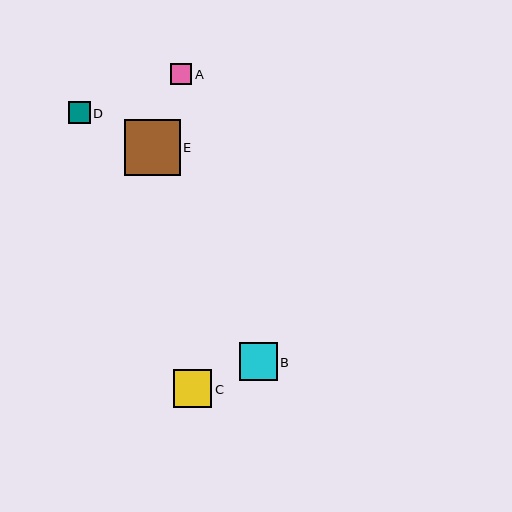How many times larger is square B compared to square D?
Square B is approximately 1.7 times the size of square D.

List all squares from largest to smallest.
From largest to smallest: E, B, C, D, A.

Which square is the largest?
Square E is the largest with a size of approximately 56 pixels.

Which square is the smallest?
Square A is the smallest with a size of approximately 21 pixels.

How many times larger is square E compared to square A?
Square E is approximately 2.6 times the size of square A.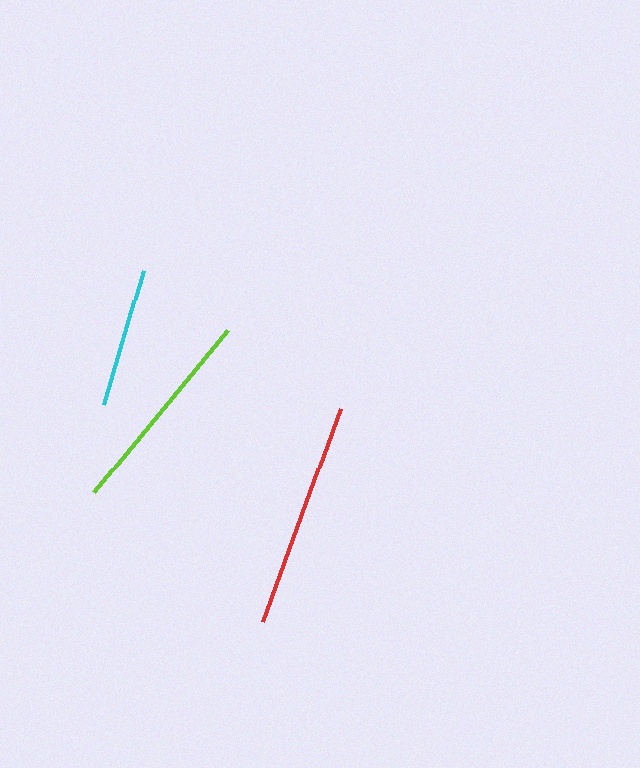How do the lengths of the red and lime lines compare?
The red and lime lines are approximately the same length.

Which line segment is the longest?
The red line is the longest at approximately 226 pixels.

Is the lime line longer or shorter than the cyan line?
The lime line is longer than the cyan line.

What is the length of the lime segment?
The lime segment is approximately 209 pixels long.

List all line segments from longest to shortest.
From longest to shortest: red, lime, cyan.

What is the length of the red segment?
The red segment is approximately 226 pixels long.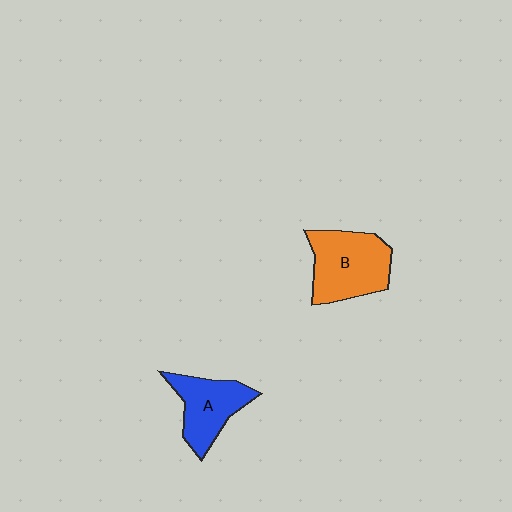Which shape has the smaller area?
Shape A (blue).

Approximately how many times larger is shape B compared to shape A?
Approximately 1.3 times.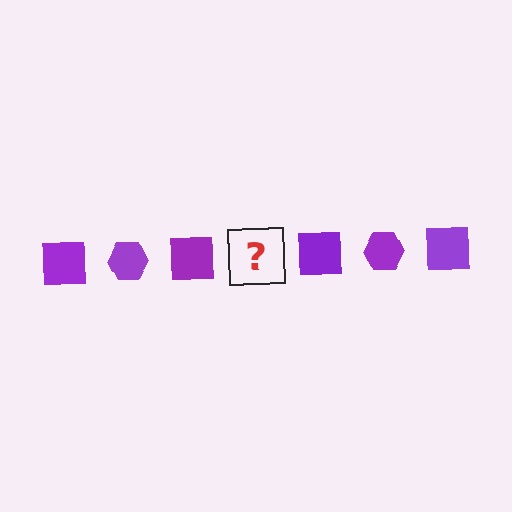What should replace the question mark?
The question mark should be replaced with a purple hexagon.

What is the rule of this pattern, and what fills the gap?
The rule is that the pattern cycles through square, hexagon shapes in purple. The gap should be filled with a purple hexagon.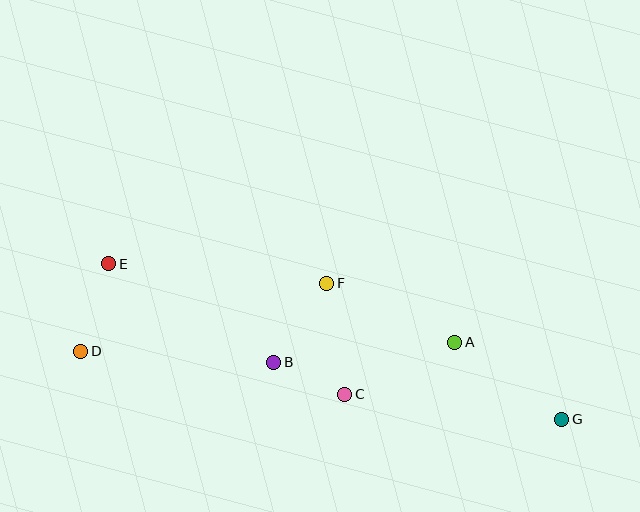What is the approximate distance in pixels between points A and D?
The distance between A and D is approximately 374 pixels.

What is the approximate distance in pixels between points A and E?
The distance between A and E is approximately 355 pixels.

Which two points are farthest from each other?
Points D and G are farthest from each other.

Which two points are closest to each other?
Points B and C are closest to each other.